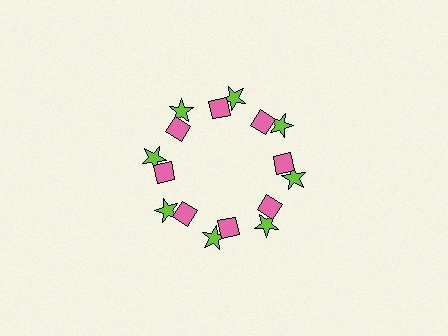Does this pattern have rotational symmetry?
Yes, this pattern has 8-fold rotational symmetry. It looks the same after rotating 45 degrees around the center.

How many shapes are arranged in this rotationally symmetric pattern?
There are 16 shapes, arranged in 8 groups of 2.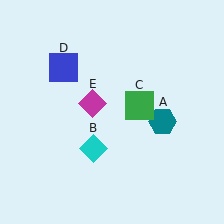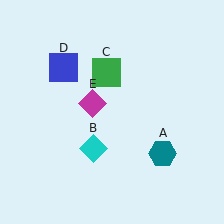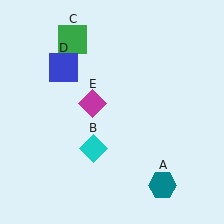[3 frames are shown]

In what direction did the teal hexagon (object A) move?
The teal hexagon (object A) moved down.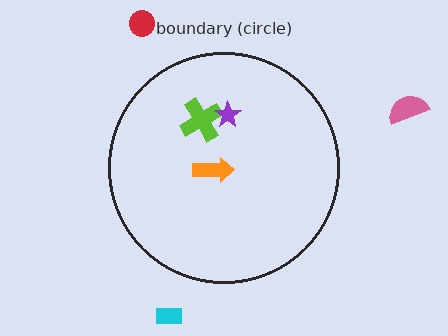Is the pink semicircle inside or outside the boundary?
Outside.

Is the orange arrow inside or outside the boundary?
Inside.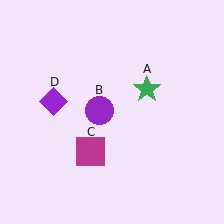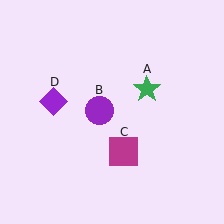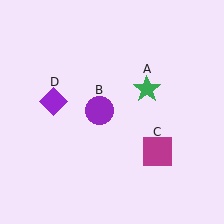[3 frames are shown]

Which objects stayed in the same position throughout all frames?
Green star (object A) and purple circle (object B) and purple diamond (object D) remained stationary.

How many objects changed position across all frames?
1 object changed position: magenta square (object C).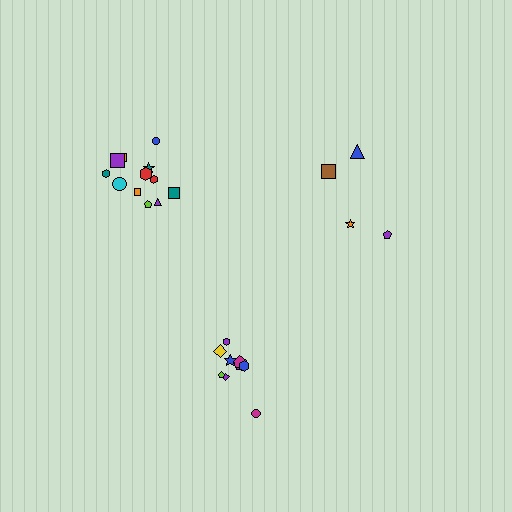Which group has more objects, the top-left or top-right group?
The top-left group.